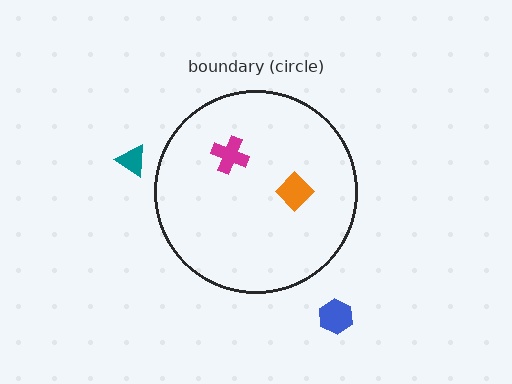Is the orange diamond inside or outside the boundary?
Inside.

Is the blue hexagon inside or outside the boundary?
Outside.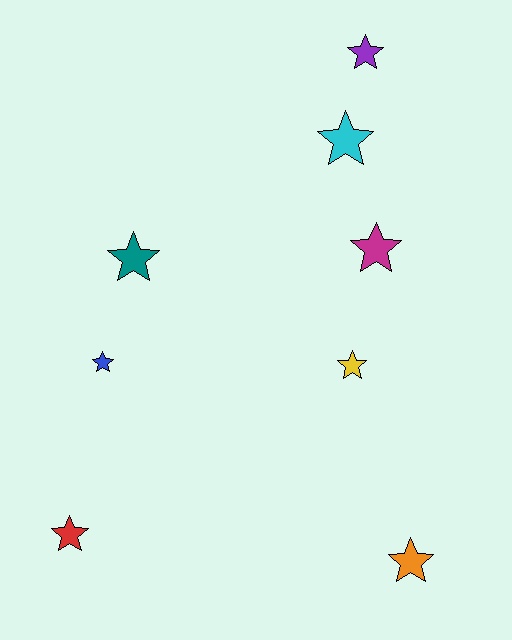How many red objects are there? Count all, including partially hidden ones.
There is 1 red object.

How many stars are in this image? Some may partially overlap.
There are 8 stars.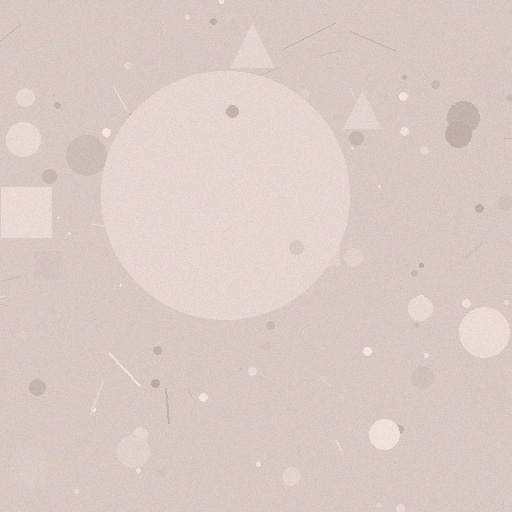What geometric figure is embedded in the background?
A circle is embedded in the background.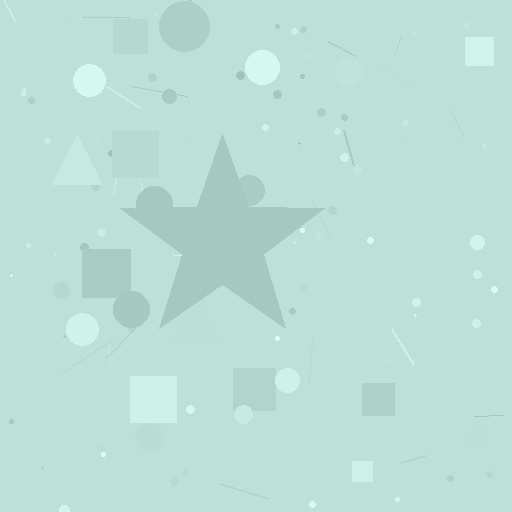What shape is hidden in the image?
A star is hidden in the image.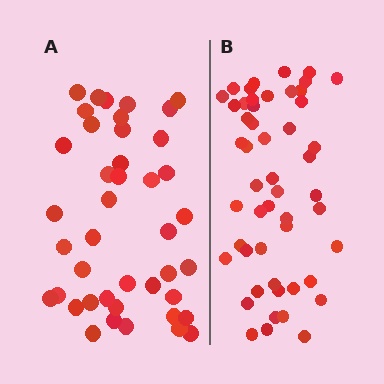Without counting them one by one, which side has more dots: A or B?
Region B (the right region) has more dots.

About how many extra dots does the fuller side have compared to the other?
Region B has roughly 8 or so more dots than region A.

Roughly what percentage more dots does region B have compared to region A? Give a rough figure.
About 20% more.